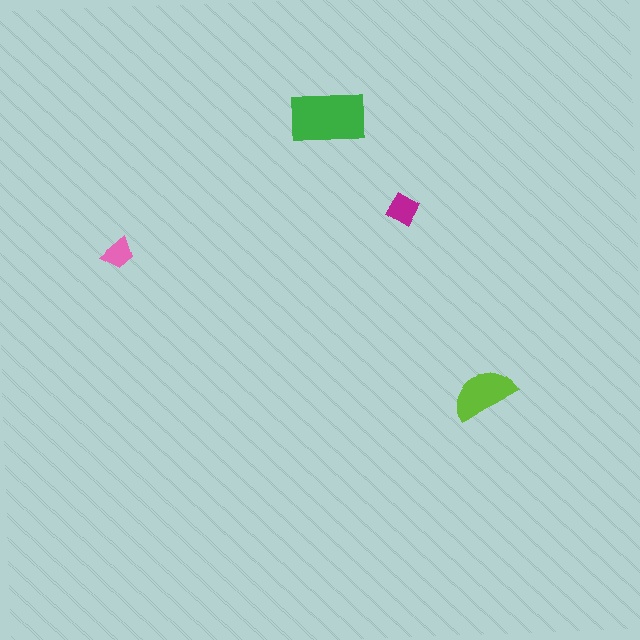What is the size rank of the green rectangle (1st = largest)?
1st.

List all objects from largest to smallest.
The green rectangle, the lime semicircle, the magenta diamond, the pink trapezoid.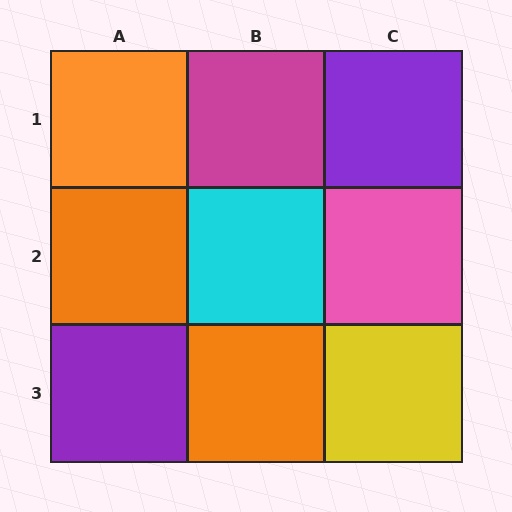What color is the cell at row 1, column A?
Orange.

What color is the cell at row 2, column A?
Orange.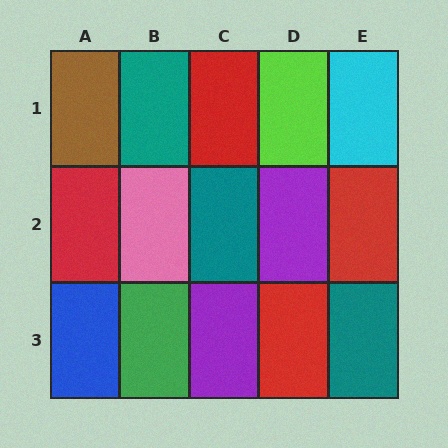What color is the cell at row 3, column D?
Red.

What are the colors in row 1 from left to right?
Brown, teal, red, lime, cyan.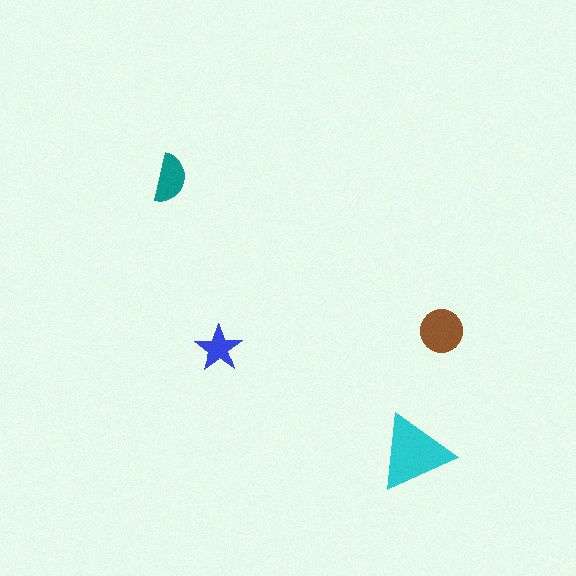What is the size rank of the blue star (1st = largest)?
4th.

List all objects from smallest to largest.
The blue star, the teal semicircle, the brown circle, the cyan triangle.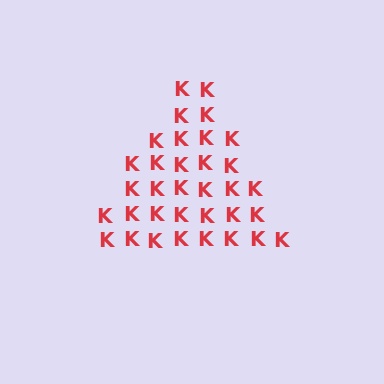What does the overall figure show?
The overall figure shows a triangle.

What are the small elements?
The small elements are letter K's.